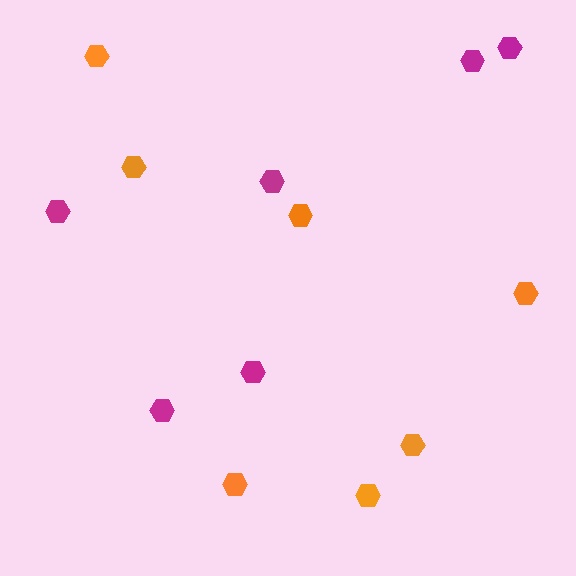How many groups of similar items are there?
There are 2 groups: one group of orange hexagons (7) and one group of magenta hexagons (6).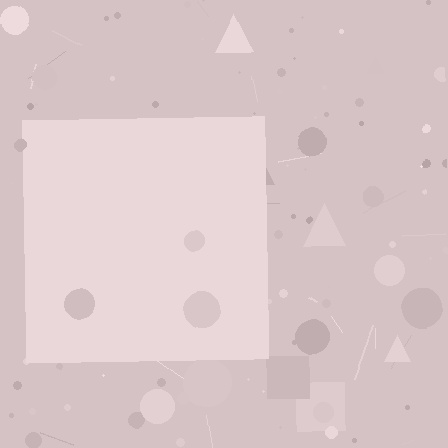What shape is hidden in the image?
A square is hidden in the image.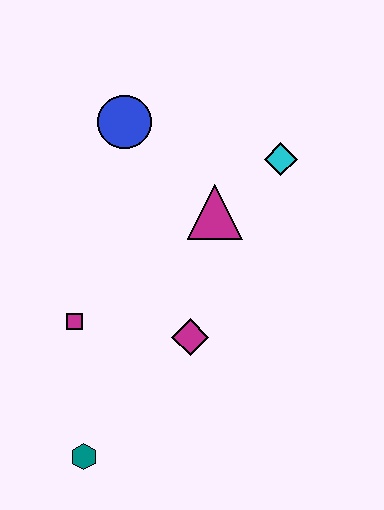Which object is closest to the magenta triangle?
The cyan diamond is closest to the magenta triangle.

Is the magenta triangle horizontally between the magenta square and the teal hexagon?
No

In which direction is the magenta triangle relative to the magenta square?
The magenta triangle is to the right of the magenta square.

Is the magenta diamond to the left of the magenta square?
No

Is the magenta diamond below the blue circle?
Yes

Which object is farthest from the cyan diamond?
The teal hexagon is farthest from the cyan diamond.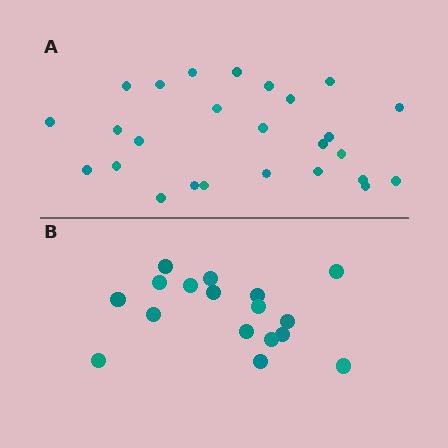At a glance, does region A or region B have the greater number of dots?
Region A (the top region) has more dots.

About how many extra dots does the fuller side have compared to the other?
Region A has roughly 8 or so more dots than region B.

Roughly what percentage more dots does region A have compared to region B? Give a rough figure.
About 55% more.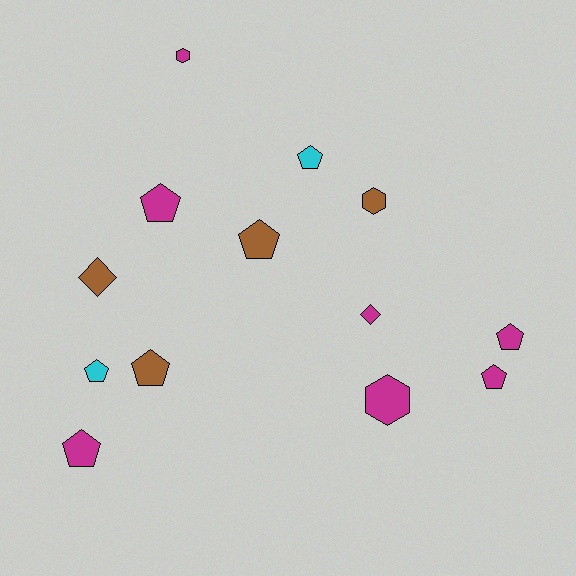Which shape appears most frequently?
Pentagon, with 8 objects.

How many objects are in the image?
There are 13 objects.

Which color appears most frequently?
Magenta, with 7 objects.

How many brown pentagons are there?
There are 2 brown pentagons.